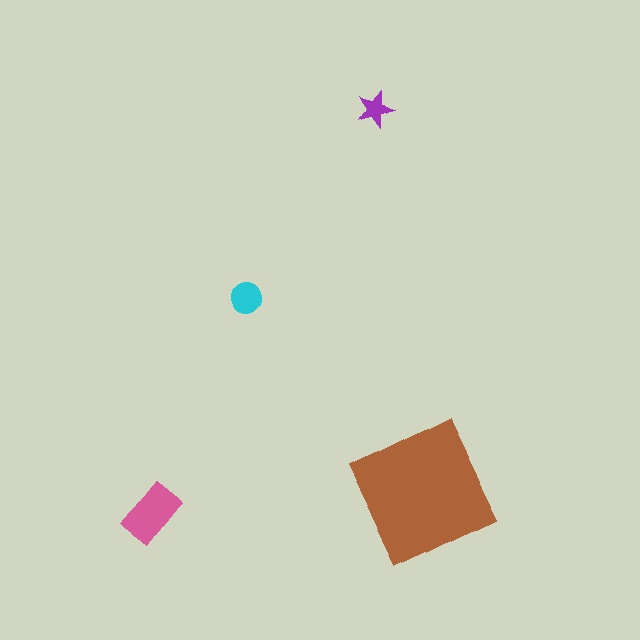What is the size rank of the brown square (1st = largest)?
1st.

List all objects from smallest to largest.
The purple star, the cyan circle, the pink rectangle, the brown square.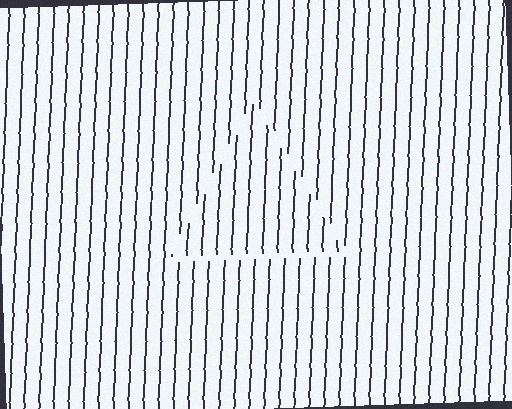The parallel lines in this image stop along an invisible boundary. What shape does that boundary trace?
An illusory triangle. The interior of the shape contains the same grating, shifted by half a period — the contour is defined by the phase discontinuity where line-ends from the inner and outer gratings abut.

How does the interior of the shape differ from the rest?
The interior of the shape contains the same grating, shifted by half a period — the contour is defined by the phase discontinuity where line-ends from the inner and outer gratings abut.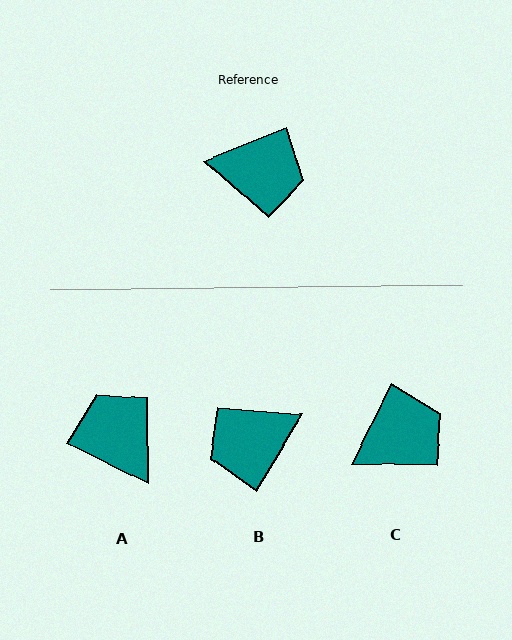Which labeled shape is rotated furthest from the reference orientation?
B, about 143 degrees away.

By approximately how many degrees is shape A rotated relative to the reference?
Approximately 131 degrees counter-clockwise.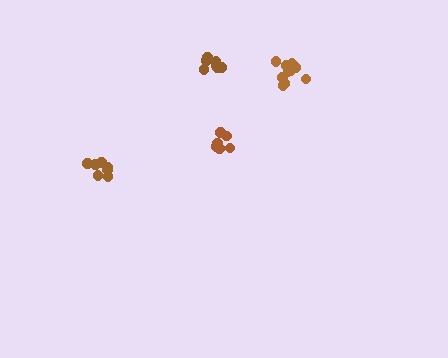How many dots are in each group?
Group 1: 7 dots, Group 2: 7 dots, Group 3: 11 dots, Group 4: 6 dots (31 total).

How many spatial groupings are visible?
There are 4 spatial groupings.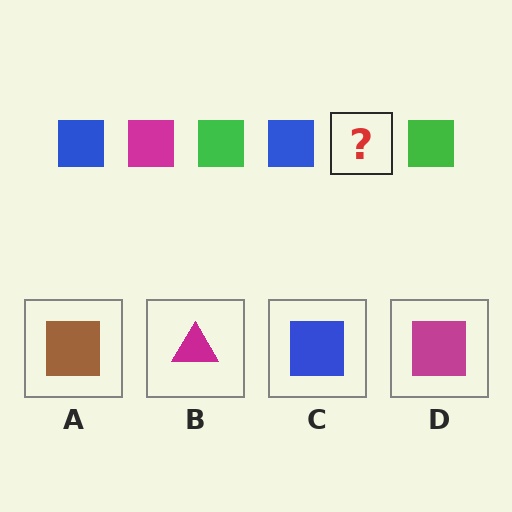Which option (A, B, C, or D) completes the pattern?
D.